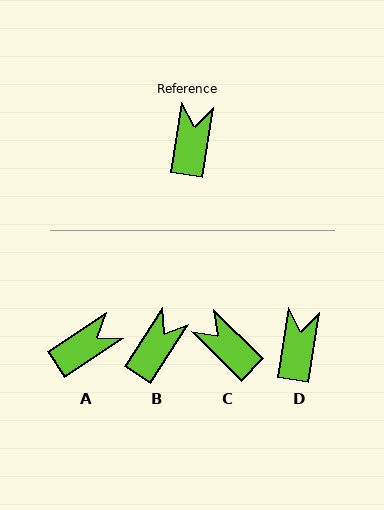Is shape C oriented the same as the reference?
No, it is off by about 54 degrees.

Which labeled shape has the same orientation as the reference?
D.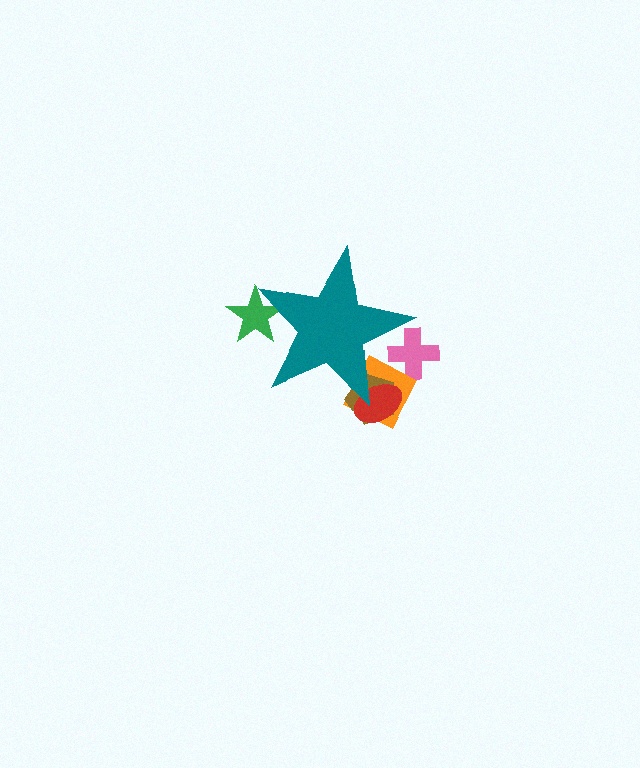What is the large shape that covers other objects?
A teal star.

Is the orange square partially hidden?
Yes, the orange square is partially hidden behind the teal star.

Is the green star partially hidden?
Yes, the green star is partially hidden behind the teal star.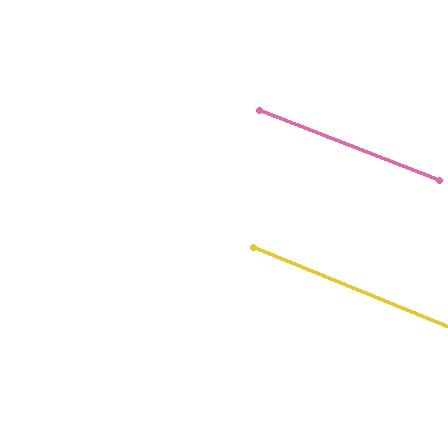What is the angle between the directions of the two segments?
Approximately 1 degree.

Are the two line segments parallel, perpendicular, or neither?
Parallel — their directions differ by only 1.1°.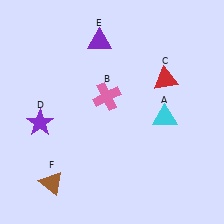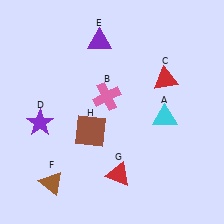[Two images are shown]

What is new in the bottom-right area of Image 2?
A red triangle (G) was added in the bottom-right area of Image 2.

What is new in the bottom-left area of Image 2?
A brown square (H) was added in the bottom-left area of Image 2.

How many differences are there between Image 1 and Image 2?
There are 2 differences between the two images.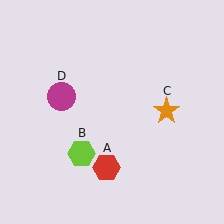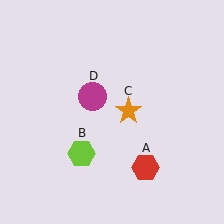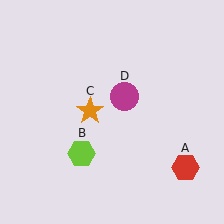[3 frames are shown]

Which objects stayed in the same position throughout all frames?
Lime hexagon (object B) remained stationary.